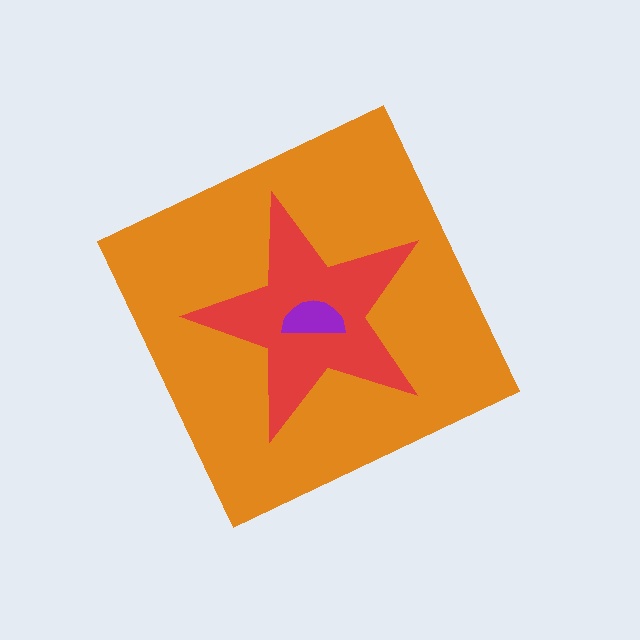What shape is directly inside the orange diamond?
The red star.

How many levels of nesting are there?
3.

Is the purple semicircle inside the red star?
Yes.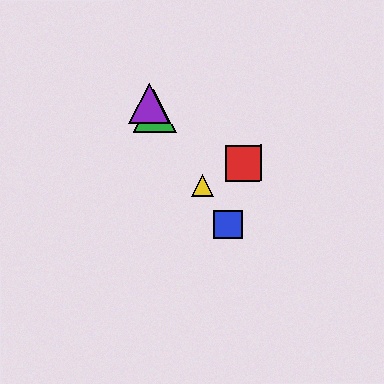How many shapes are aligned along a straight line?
4 shapes (the blue square, the green triangle, the yellow triangle, the purple triangle) are aligned along a straight line.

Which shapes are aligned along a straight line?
The blue square, the green triangle, the yellow triangle, the purple triangle are aligned along a straight line.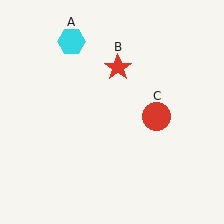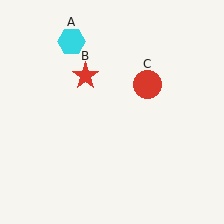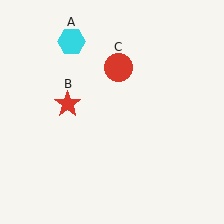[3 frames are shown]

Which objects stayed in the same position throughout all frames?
Cyan hexagon (object A) remained stationary.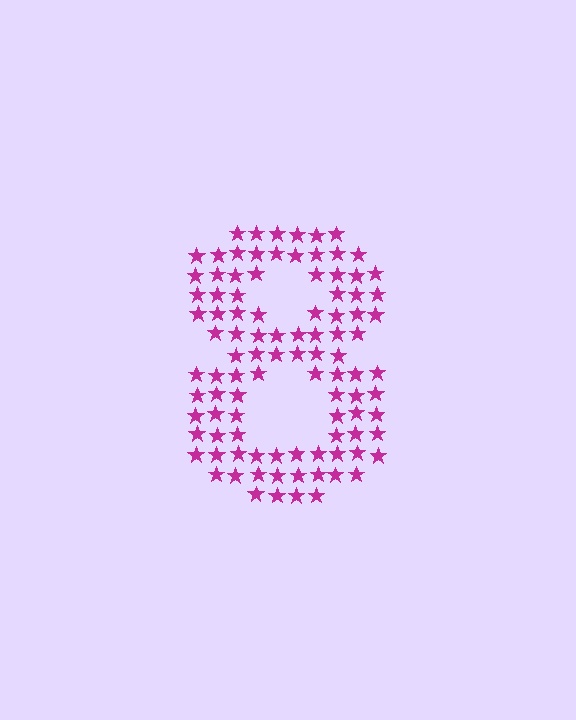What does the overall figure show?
The overall figure shows the digit 8.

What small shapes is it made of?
It is made of small stars.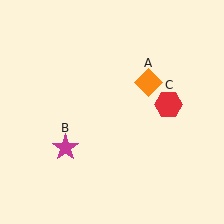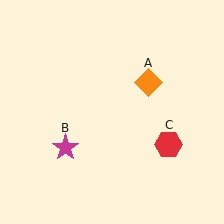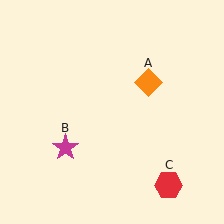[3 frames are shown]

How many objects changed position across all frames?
1 object changed position: red hexagon (object C).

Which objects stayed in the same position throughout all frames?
Orange diamond (object A) and magenta star (object B) remained stationary.